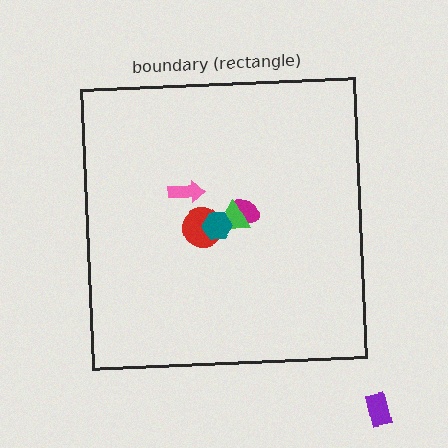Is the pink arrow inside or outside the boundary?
Inside.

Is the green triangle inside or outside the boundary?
Inside.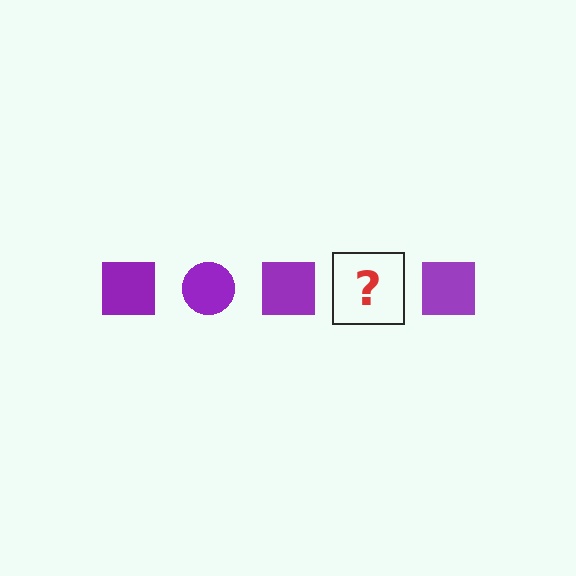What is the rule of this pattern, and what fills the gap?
The rule is that the pattern cycles through square, circle shapes in purple. The gap should be filled with a purple circle.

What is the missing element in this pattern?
The missing element is a purple circle.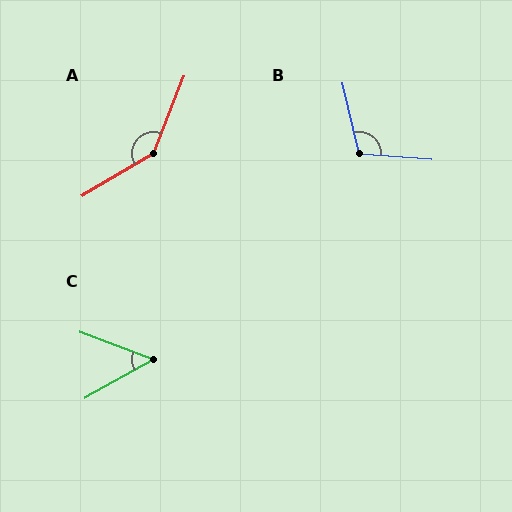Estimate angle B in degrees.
Approximately 107 degrees.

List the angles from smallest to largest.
C (50°), B (107°), A (142°).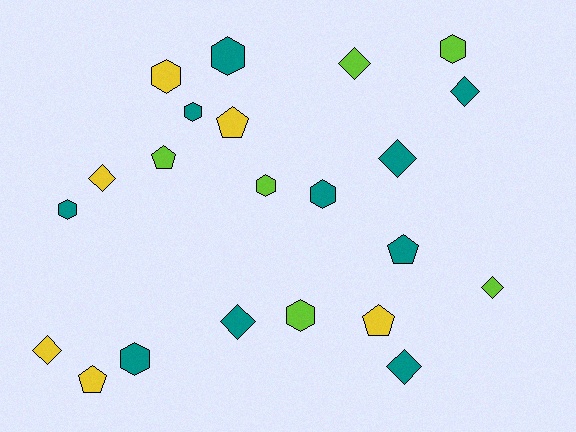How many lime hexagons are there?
There are 3 lime hexagons.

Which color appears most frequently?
Teal, with 10 objects.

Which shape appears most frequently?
Hexagon, with 9 objects.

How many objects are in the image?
There are 22 objects.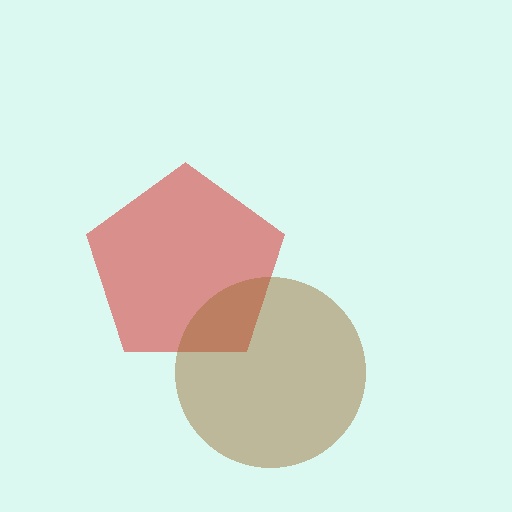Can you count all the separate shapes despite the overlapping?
Yes, there are 2 separate shapes.